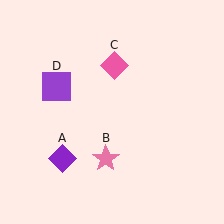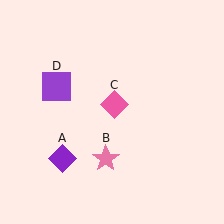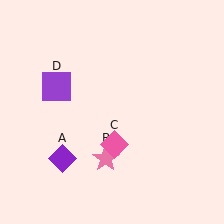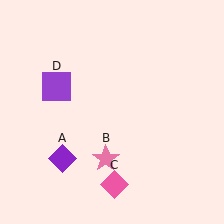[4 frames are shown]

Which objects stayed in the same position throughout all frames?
Purple diamond (object A) and pink star (object B) and purple square (object D) remained stationary.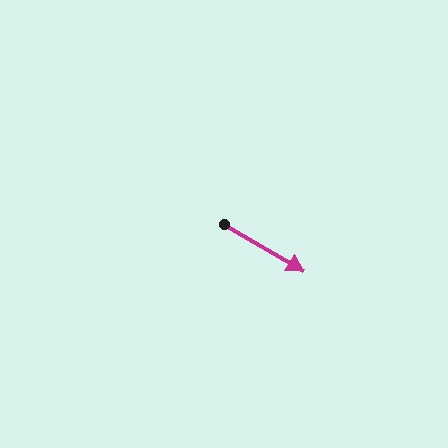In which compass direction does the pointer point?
Southeast.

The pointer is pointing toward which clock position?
Roughly 4 o'clock.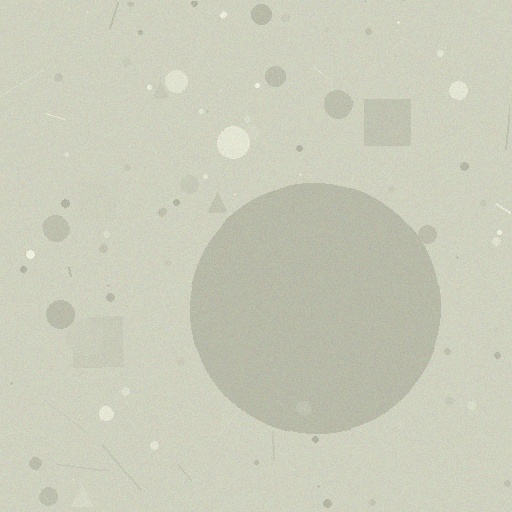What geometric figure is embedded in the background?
A circle is embedded in the background.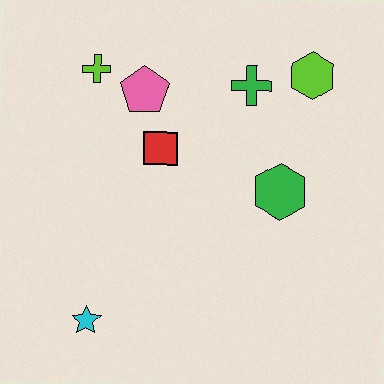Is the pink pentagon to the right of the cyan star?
Yes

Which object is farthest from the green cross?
The cyan star is farthest from the green cross.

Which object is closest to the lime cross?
The pink pentagon is closest to the lime cross.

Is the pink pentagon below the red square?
No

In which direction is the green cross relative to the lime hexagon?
The green cross is to the left of the lime hexagon.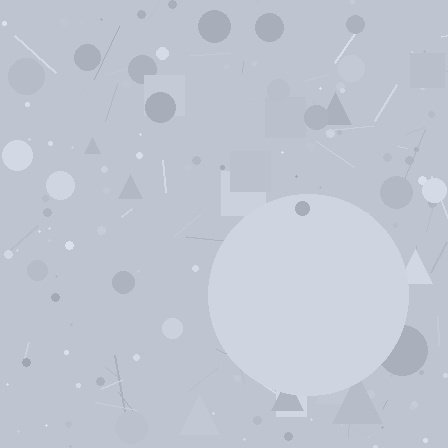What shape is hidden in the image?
A circle is hidden in the image.